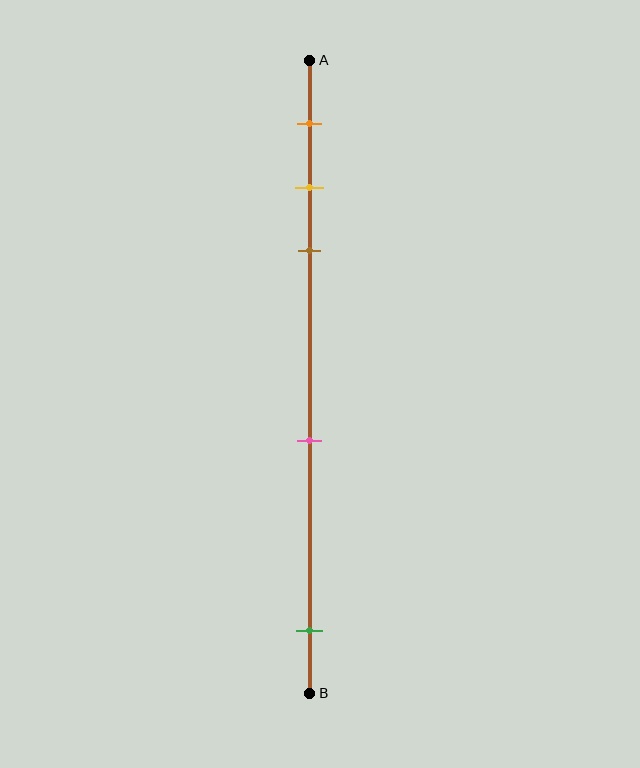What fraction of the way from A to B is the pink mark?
The pink mark is approximately 60% (0.6) of the way from A to B.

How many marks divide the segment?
There are 5 marks dividing the segment.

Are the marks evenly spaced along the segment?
No, the marks are not evenly spaced.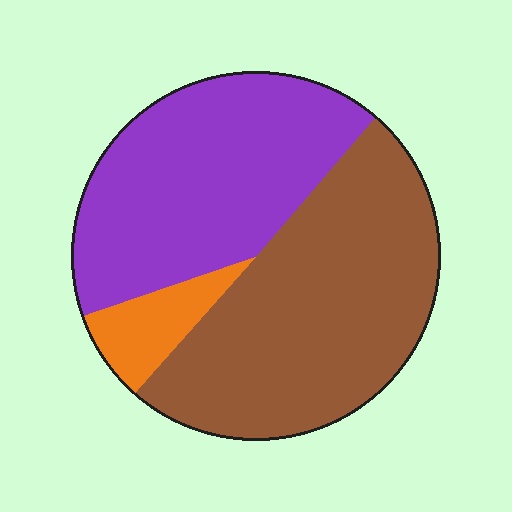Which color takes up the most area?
Brown, at roughly 50%.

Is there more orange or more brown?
Brown.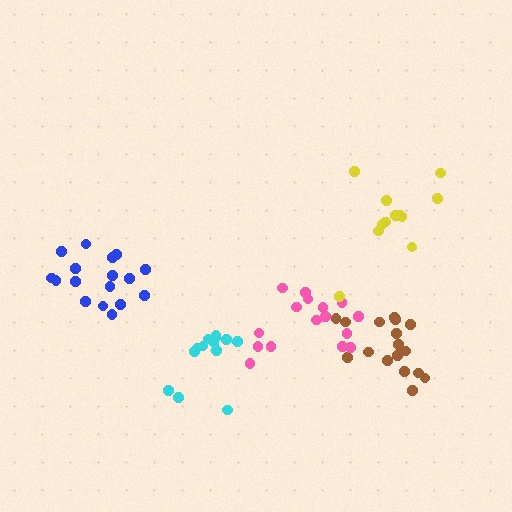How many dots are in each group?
Group 1: 17 dots, Group 2: 17 dots, Group 3: 16 dots, Group 4: 13 dots, Group 5: 12 dots (75 total).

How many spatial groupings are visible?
There are 5 spatial groupings.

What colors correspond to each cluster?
The clusters are colored: brown, blue, pink, cyan, yellow.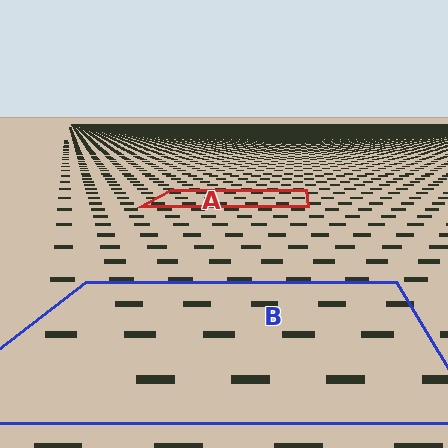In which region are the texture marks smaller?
The texture marks are smaller in region A, because it is farther away.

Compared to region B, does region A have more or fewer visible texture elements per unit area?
Region A has more texture elements per unit area — they are packed more densely because it is farther away.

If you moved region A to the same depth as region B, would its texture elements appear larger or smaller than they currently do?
They would appear larger. At a closer depth, the same texture elements are projected at a bigger on-screen size.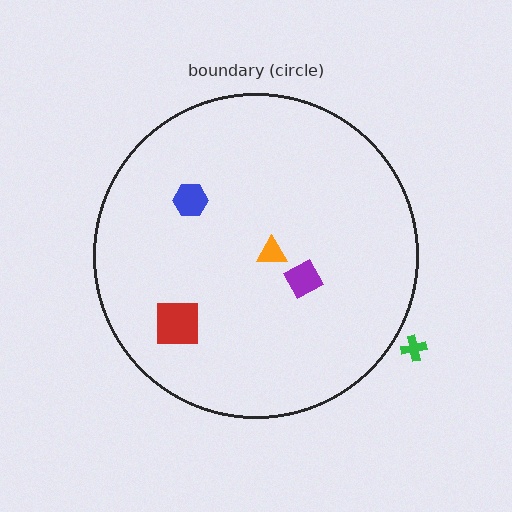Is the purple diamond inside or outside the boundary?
Inside.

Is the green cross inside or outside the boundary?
Outside.